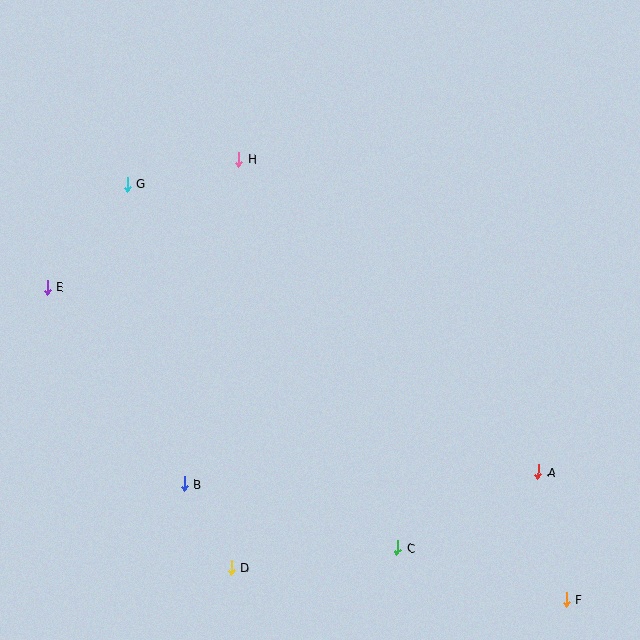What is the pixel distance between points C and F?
The distance between C and F is 176 pixels.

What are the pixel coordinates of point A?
Point A is at (538, 472).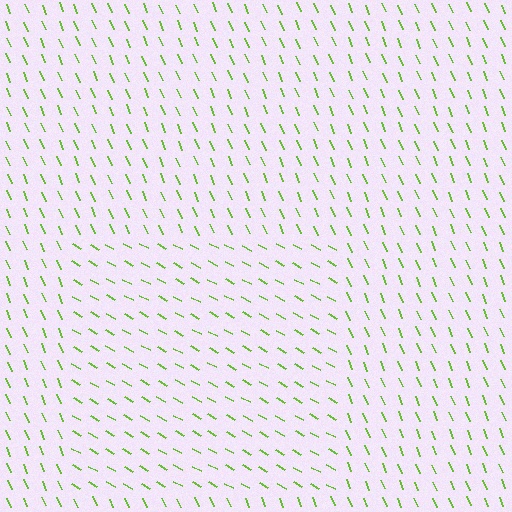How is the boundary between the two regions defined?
The boundary is defined purely by a change in line orientation (approximately 38 degrees difference). All lines are the same color and thickness.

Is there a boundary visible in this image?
Yes, there is a texture boundary formed by a change in line orientation.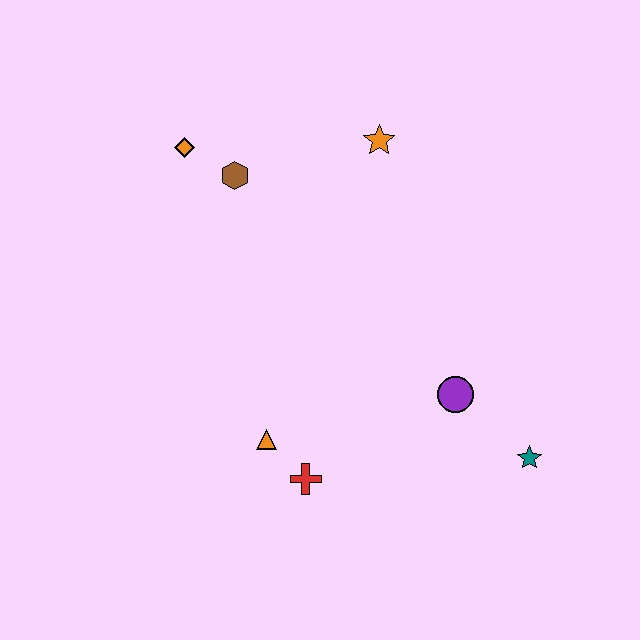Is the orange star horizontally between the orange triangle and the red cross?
No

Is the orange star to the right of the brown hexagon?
Yes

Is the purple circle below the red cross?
No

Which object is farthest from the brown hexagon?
The teal star is farthest from the brown hexagon.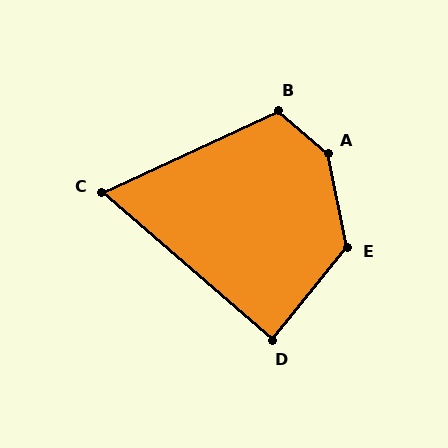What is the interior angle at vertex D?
Approximately 88 degrees (approximately right).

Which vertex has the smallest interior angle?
C, at approximately 66 degrees.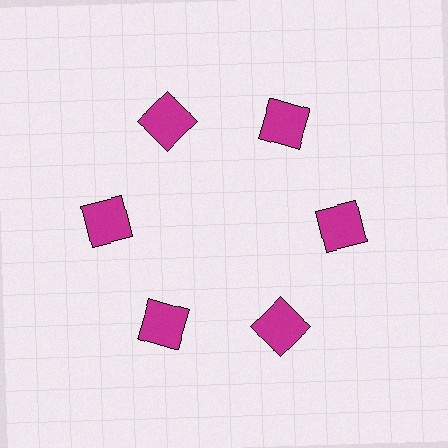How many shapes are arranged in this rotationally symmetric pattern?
There are 6 shapes, arranged in 6 groups of 1.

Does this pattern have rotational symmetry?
Yes, this pattern has 6-fold rotational symmetry. It looks the same after rotating 60 degrees around the center.